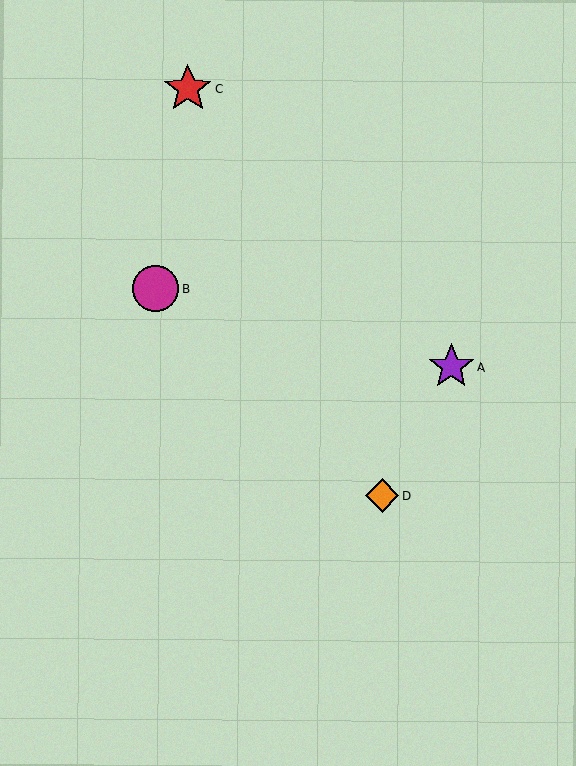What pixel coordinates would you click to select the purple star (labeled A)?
Click at (451, 367) to select the purple star A.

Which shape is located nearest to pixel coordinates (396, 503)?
The orange diamond (labeled D) at (382, 495) is nearest to that location.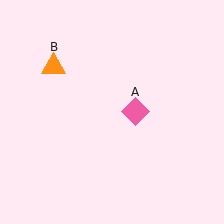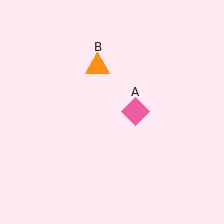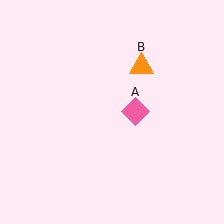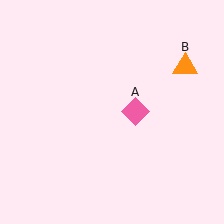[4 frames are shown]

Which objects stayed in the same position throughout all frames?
Pink diamond (object A) remained stationary.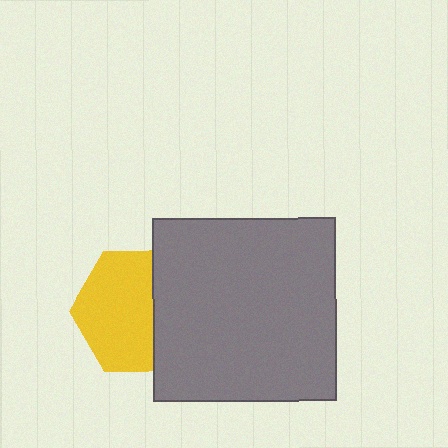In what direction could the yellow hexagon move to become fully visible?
The yellow hexagon could move left. That would shift it out from behind the gray square entirely.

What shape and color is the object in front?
The object in front is a gray square.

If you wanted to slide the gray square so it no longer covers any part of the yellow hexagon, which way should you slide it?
Slide it right — that is the most direct way to separate the two shapes.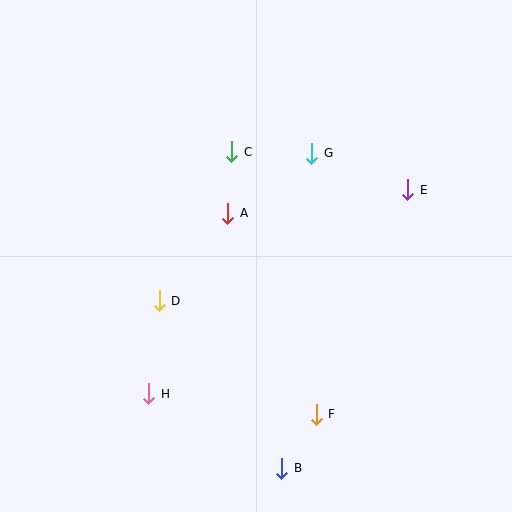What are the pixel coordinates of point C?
Point C is at (232, 152).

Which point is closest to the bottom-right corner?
Point F is closest to the bottom-right corner.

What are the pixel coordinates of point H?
Point H is at (149, 394).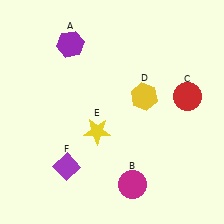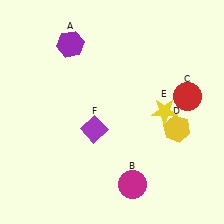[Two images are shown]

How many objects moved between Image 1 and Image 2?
3 objects moved between the two images.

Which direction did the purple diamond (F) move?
The purple diamond (F) moved up.